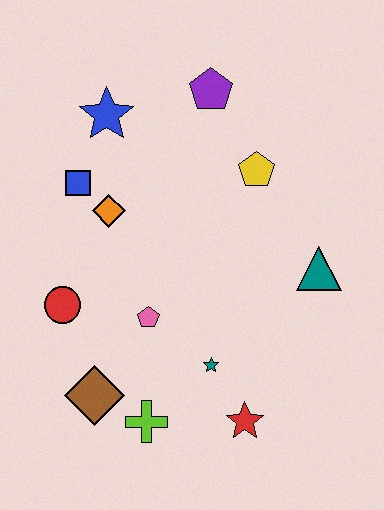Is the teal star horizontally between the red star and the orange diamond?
Yes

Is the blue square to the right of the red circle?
Yes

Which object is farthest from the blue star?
The red star is farthest from the blue star.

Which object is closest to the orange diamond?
The blue square is closest to the orange diamond.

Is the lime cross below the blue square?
Yes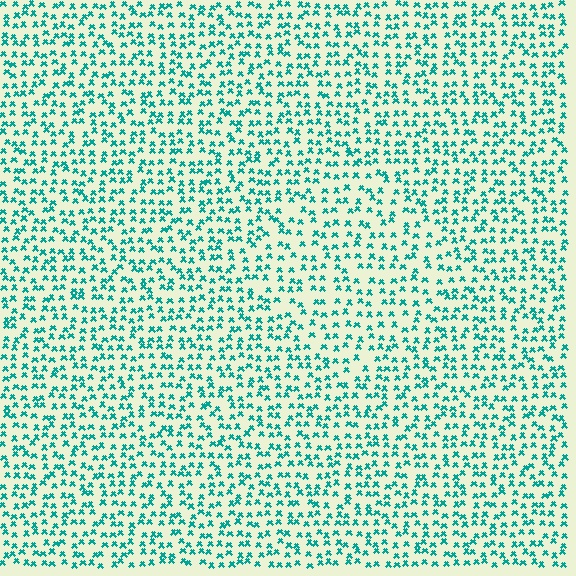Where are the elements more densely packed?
The elements are more densely packed outside the diamond boundary.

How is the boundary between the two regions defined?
The boundary is defined by a change in element density (approximately 1.4x ratio). All elements are the same color, size, and shape.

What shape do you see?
I see a diamond.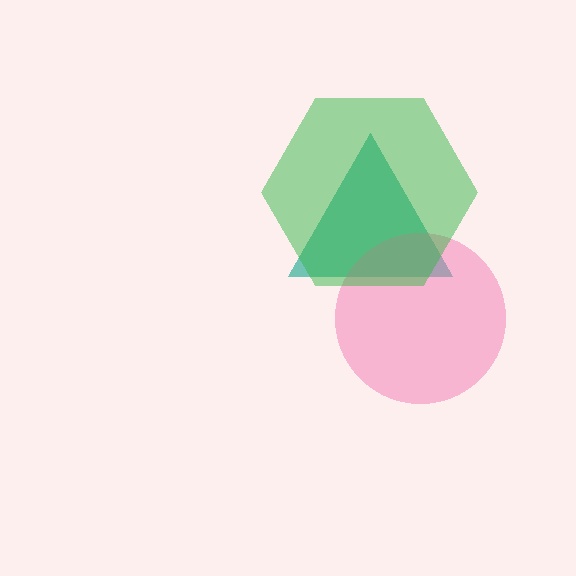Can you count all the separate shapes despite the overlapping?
Yes, there are 3 separate shapes.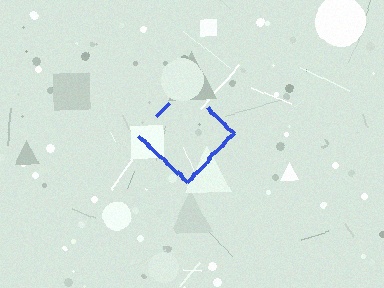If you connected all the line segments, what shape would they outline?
They would outline a diamond.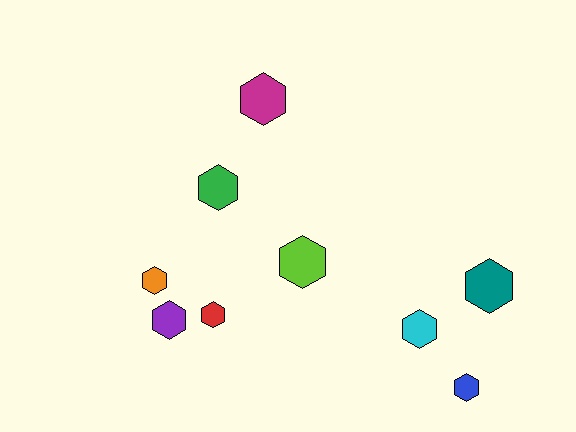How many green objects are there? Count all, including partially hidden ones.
There is 1 green object.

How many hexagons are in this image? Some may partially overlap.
There are 9 hexagons.